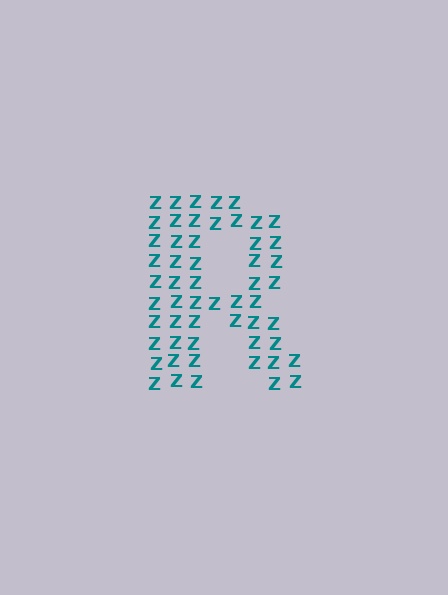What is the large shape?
The large shape is the letter R.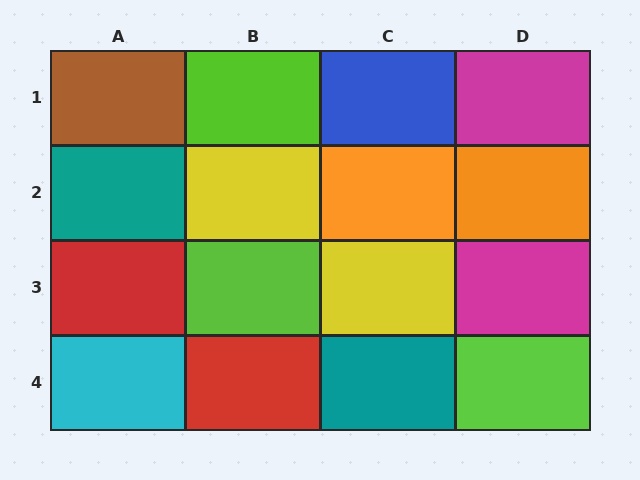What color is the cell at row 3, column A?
Red.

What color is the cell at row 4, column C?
Teal.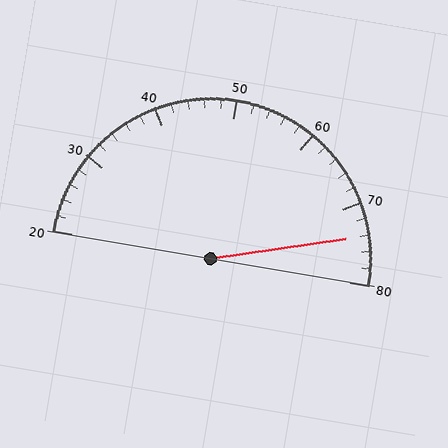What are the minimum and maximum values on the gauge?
The gauge ranges from 20 to 80.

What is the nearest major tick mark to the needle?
The nearest major tick mark is 70.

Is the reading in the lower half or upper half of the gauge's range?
The reading is in the upper half of the range (20 to 80).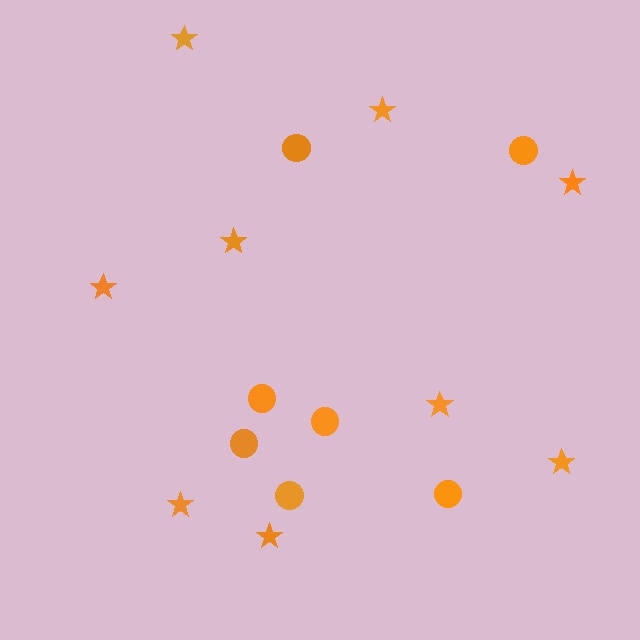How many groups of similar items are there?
There are 2 groups: one group of circles (7) and one group of stars (9).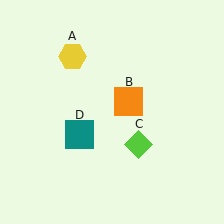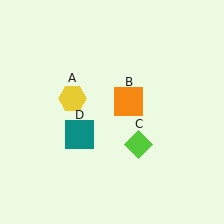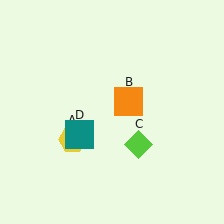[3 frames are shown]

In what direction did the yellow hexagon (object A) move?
The yellow hexagon (object A) moved down.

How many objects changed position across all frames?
1 object changed position: yellow hexagon (object A).